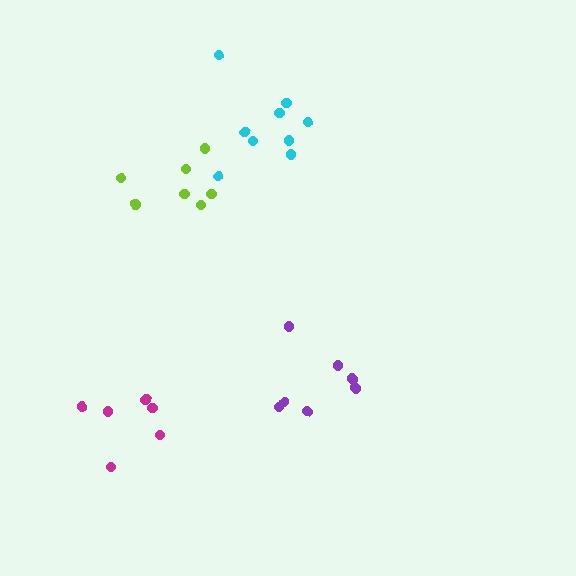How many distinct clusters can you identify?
There are 4 distinct clusters.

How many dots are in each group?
Group 1: 7 dots, Group 2: 6 dots, Group 3: 9 dots, Group 4: 7 dots (29 total).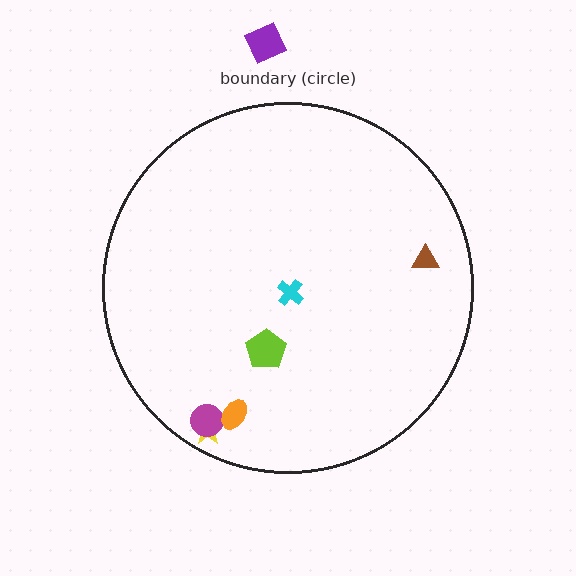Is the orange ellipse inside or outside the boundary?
Inside.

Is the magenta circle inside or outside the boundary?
Inside.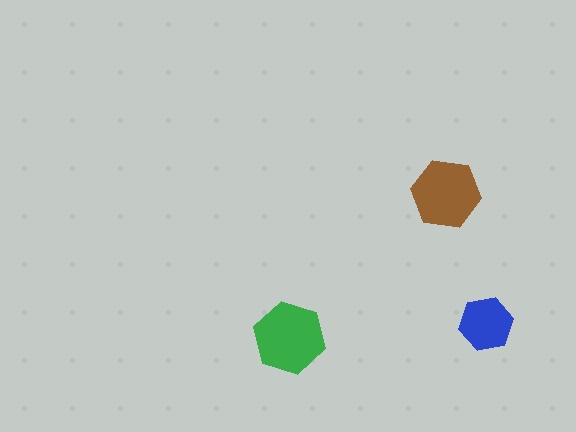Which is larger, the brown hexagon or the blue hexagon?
The brown one.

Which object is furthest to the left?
The green hexagon is leftmost.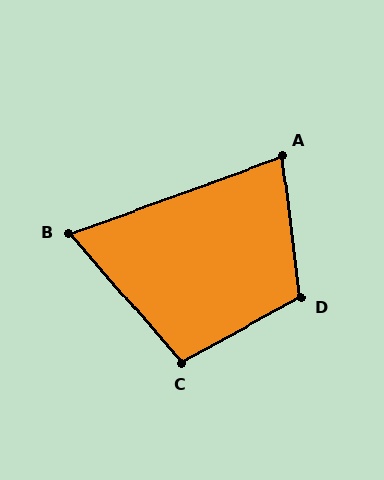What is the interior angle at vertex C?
Approximately 102 degrees (obtuse).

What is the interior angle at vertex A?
Approximately 78 degrees (acute).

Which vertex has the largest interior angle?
D, at approximately 111 degrees.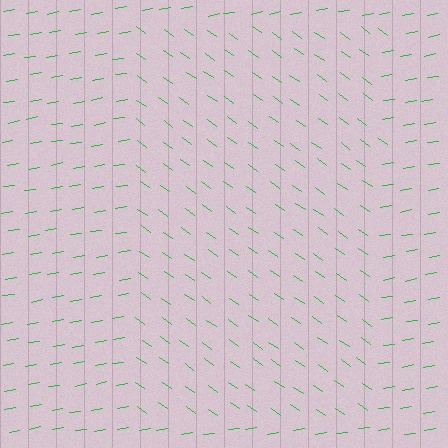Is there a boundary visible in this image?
Yes, there is a texture boundary formed by a change in line orientation.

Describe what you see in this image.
The image is filled with small green line segments. A rectangle region in the image has lines oriented differently from the surrounding lines, creating a visible texture boundary.